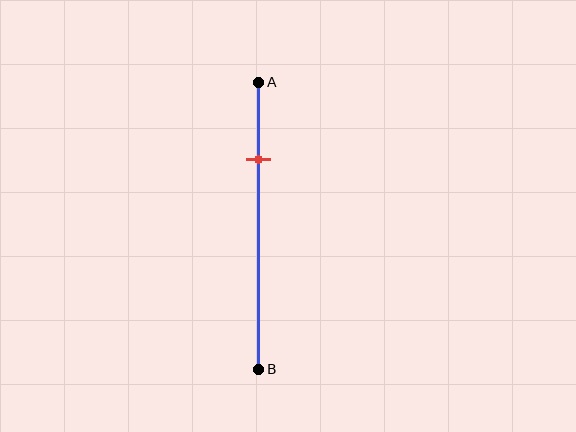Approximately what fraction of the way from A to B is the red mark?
The red mark is approximately 25% of the way from A to B.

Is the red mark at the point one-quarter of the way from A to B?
Yes, the mark is approximately at the one-quarter point.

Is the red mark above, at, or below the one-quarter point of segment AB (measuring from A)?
The red mark is approximately at the one-quarter point of segment AB.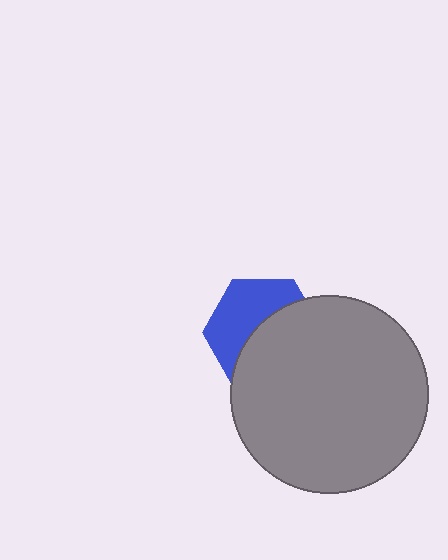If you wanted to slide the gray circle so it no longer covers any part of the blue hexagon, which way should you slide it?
Slide it toward the lower-right — that is the most direct way to separate the two shapes.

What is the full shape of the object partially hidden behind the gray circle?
The partially hidden object is a blue hexagon.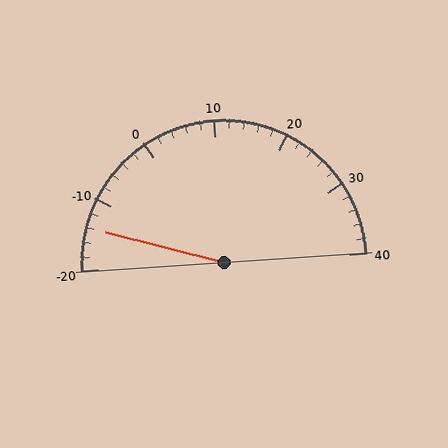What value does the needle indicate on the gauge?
The needle indicates approximately -14.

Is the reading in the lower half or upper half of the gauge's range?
The reading is in the lower half of the range (-20 to 40).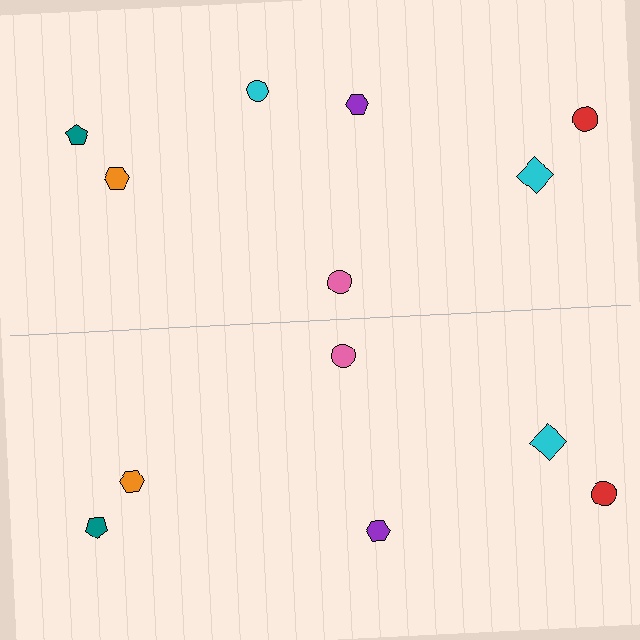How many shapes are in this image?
There are 13 shapes in this image.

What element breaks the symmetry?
A cyan circle is missing from the bottom side.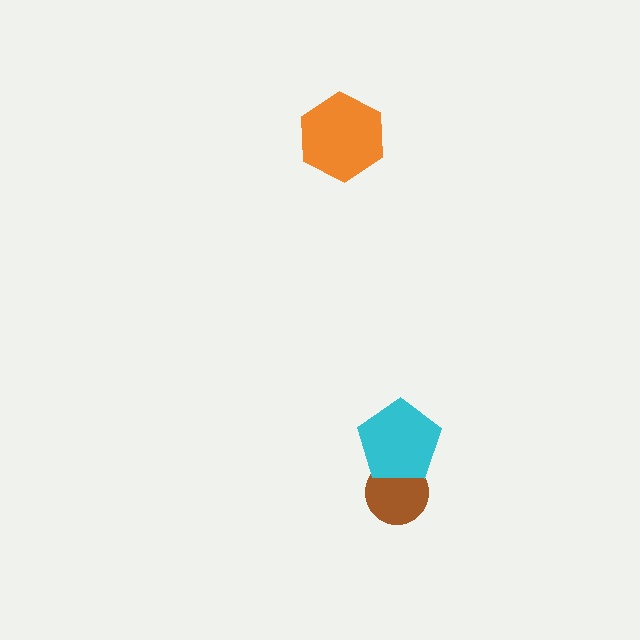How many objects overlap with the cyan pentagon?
1 object overlaps with the cyan pentagon.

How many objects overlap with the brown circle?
1 object overlaps with the brown circle.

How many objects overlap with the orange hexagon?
0 objects overlap with the orange hexagon.